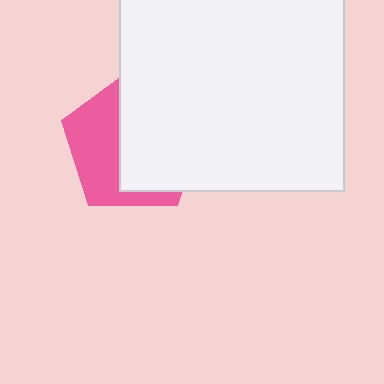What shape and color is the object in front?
The object in front is a white square.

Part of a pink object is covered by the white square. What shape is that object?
It is a pentagon.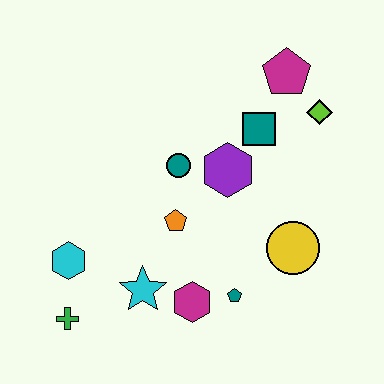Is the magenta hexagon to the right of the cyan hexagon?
Yes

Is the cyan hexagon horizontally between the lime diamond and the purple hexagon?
No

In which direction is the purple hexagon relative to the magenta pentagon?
The purple hexagon is below the magenta pentagon.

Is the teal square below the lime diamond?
Yes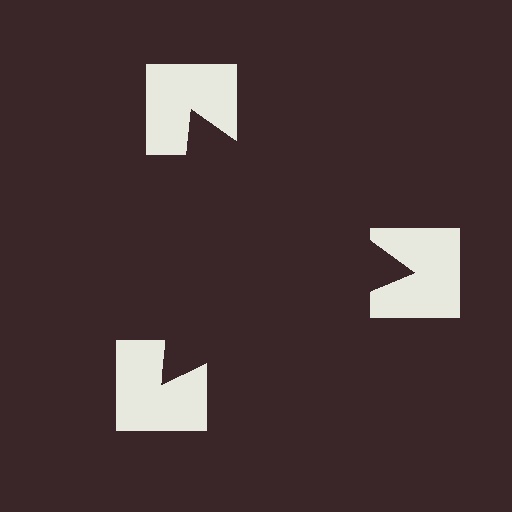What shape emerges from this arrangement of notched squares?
An illusory triangle — its edges are inferred from the aligned wedge cuts in the notched squares, not physically drawn.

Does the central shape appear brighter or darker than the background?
It typically appears slightly darker than the background, even though no actual brightness change is drawn.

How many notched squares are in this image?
There are 3 — one at each vertex of the illusory triangle.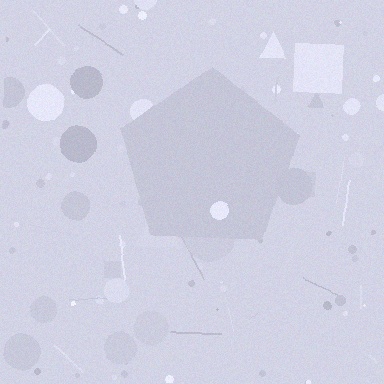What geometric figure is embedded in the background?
A pentagon is embedded in the background.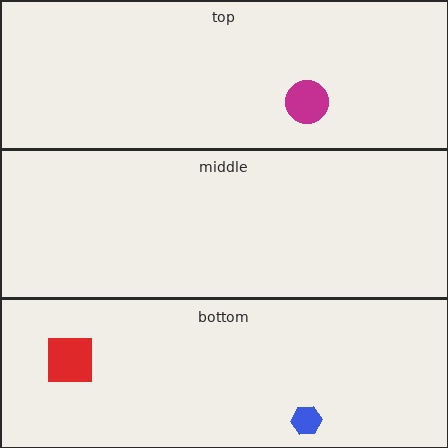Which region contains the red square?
The bottom region.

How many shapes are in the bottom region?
2.